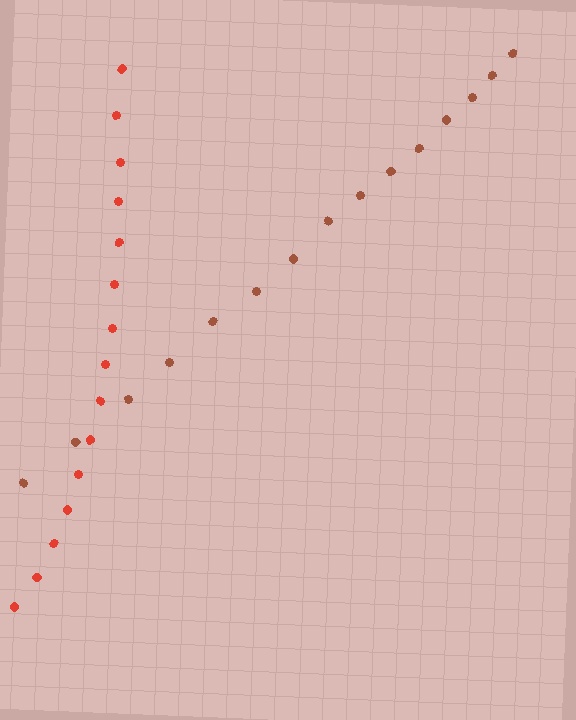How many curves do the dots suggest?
There are 2 distinct paths.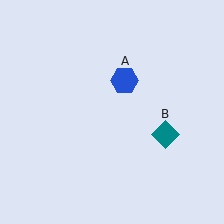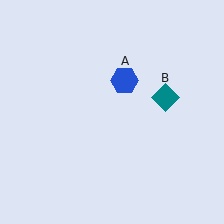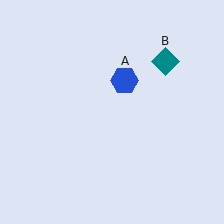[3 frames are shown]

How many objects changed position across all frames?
1 object changed position: teal diamond (object B).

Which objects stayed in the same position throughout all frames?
Blue hexagon (object A) remained stationary.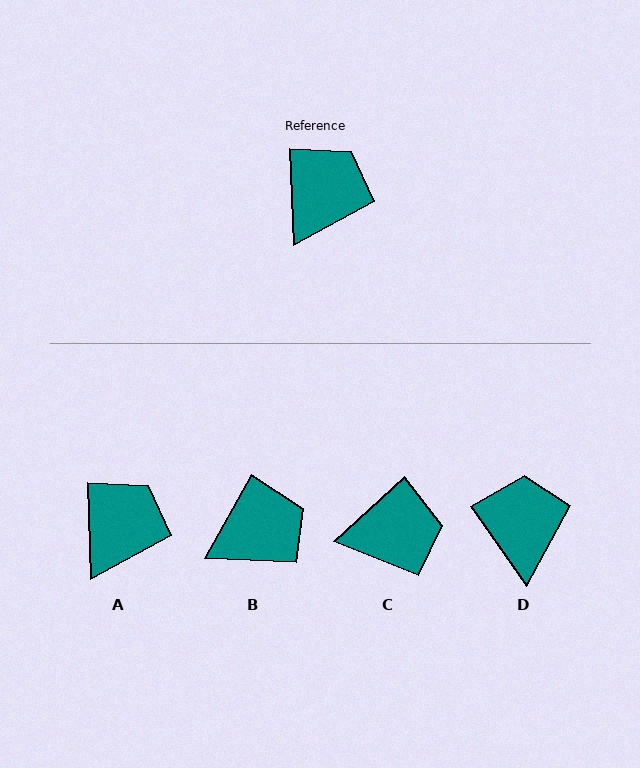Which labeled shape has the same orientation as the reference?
A.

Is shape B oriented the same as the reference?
No, it is off by about 31 degrees.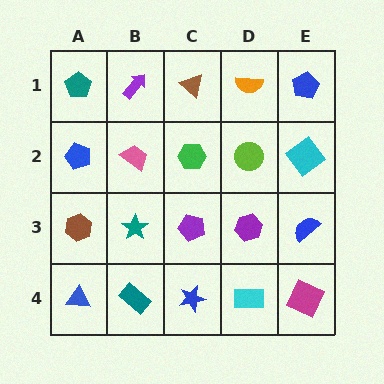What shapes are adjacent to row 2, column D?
An orange semicircle (row 1, column D), a purple hexagon (row 3, column D), a green hexagon (row 2, column C), a cyan diamond (row 2, column E).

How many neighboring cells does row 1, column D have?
3.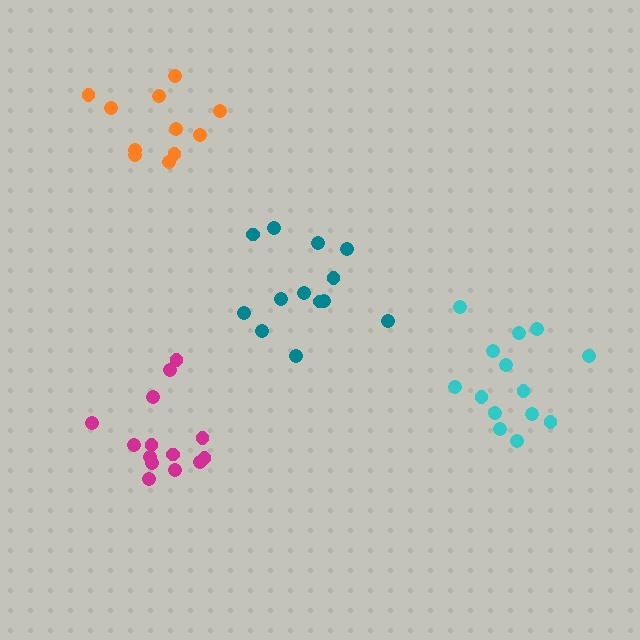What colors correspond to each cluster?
The clusters are colored: cyan, teal, magenta, orange.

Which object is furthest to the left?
The magenta cluster is leftmost.